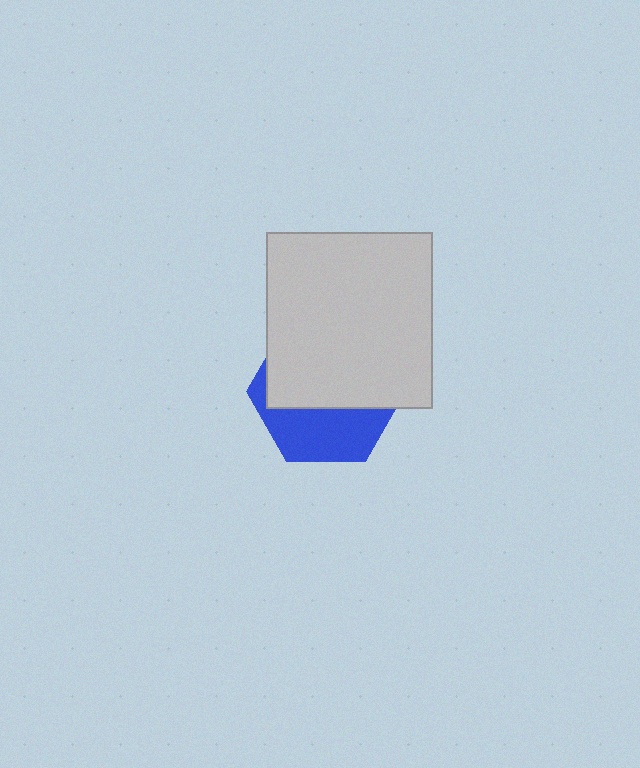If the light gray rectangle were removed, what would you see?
You would see the complete blue hexagon.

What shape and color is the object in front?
The object in front is a light gray rectangle.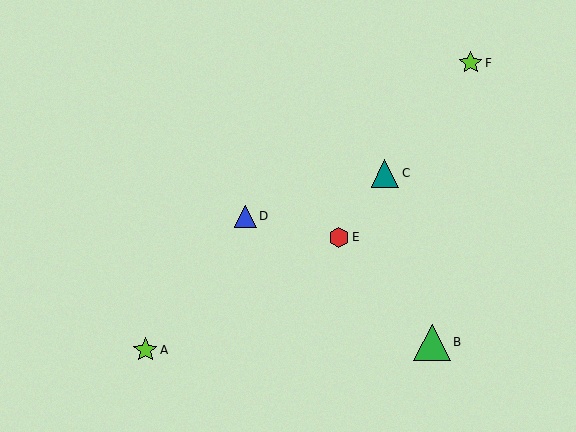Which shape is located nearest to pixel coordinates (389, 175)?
The teal triangle (labeled C) at (385, 173) is nearest to that location.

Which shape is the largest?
The green triangle (labeled B) is the largest.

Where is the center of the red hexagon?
The center of the red hexagon is at (339, 237).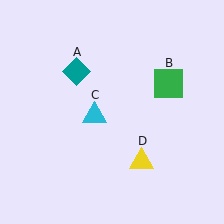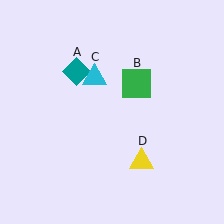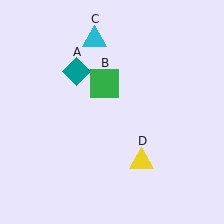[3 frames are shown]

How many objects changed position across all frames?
2 objects changed position: green square (object B), cyan triangle (object C).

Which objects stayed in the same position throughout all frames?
Teal diamond (object A) and yellow triangle (object D) remained stationary.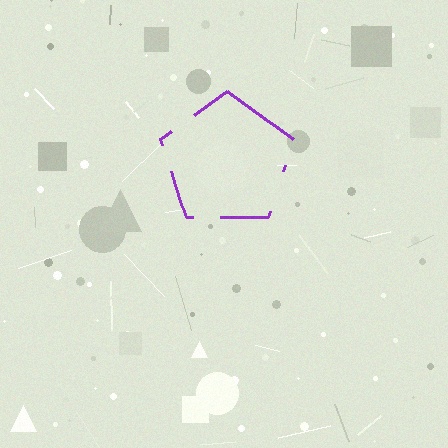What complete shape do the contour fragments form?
The contour fragments form a pentagon.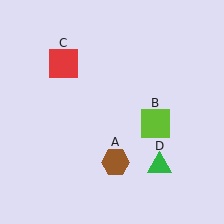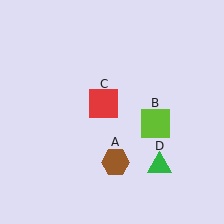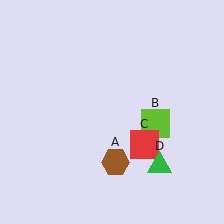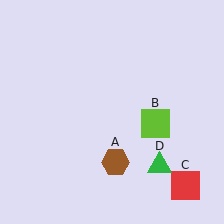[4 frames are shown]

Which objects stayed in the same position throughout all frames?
Brown hexagon (object A) and lime square (object B) and green triangle (object D) remained stationary.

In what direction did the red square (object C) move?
The red square (object C) moved down and to the right.